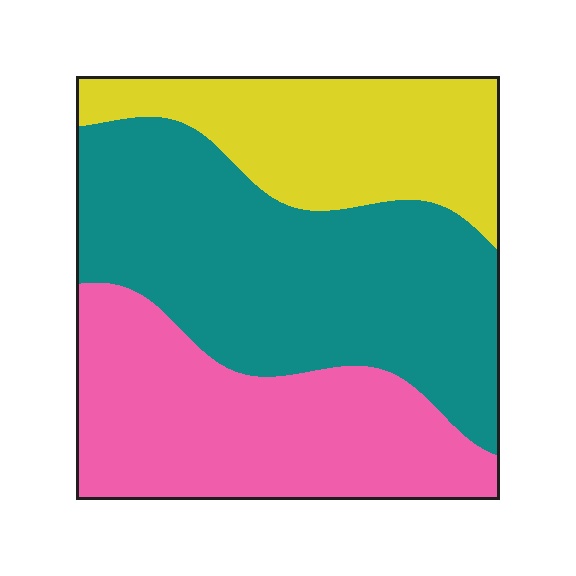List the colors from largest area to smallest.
From largest to smallest: teal, pink, yellow.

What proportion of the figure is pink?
Pink covers 33% of the figure.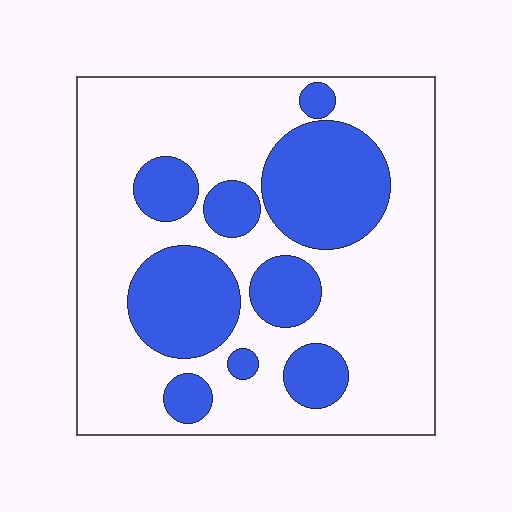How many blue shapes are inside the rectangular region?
9.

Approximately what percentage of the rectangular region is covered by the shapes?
Approximately 30%.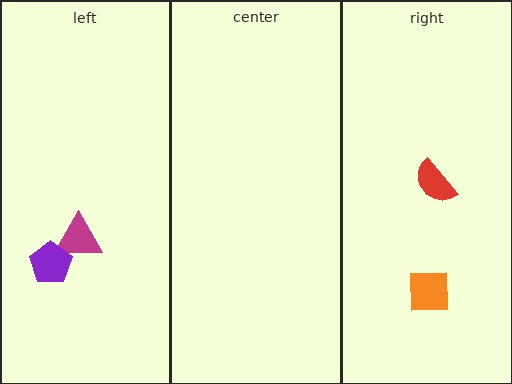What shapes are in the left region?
The magenta triangle, the purple pentagon.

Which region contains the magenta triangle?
The left region.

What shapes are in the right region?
The orange square, the red semicircle.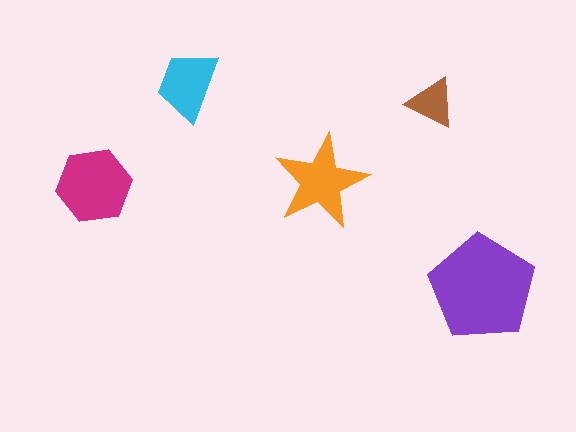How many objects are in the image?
There are 5 objects in the image.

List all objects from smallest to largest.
The brown triangle, the cyan trapezoid, the orange star, the magenta hexagon, the purple pentagon.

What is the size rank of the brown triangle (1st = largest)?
5th.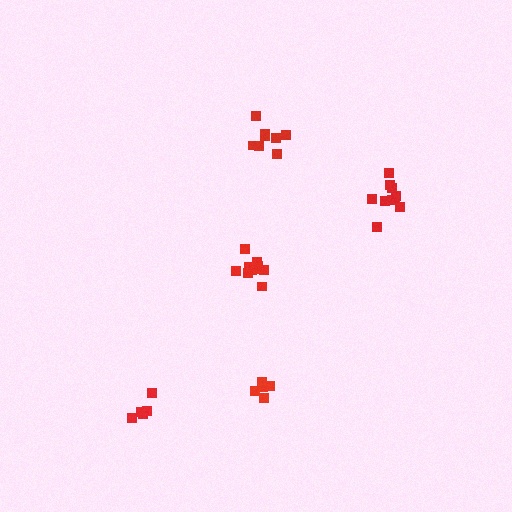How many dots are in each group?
Group 1: 10 dots, Group 2: 5 dots, Group 3: 8 dots, Group 4: 10 dots, Group 5: 5 dots (38 total).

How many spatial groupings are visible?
There are 5 spatial groupings.